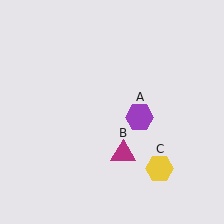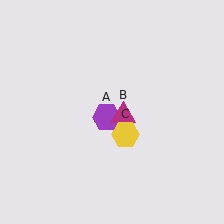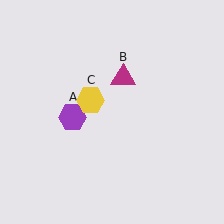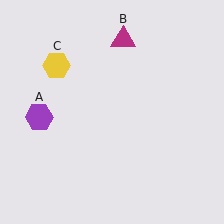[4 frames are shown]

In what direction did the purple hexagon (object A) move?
The purple hexagon (object A) moved left.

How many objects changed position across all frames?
3 objects changed position: purple hexagon (object A), magenta triangle (object B), yellow hexagon (object C).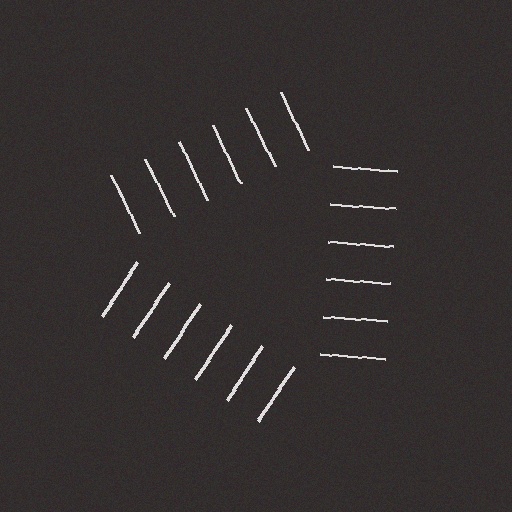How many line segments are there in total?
18 — 6 along each of the 3 edges.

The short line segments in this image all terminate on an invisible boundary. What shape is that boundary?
An illusory triangle — the line segments terminate on its edges but no continuous stroke is drawn.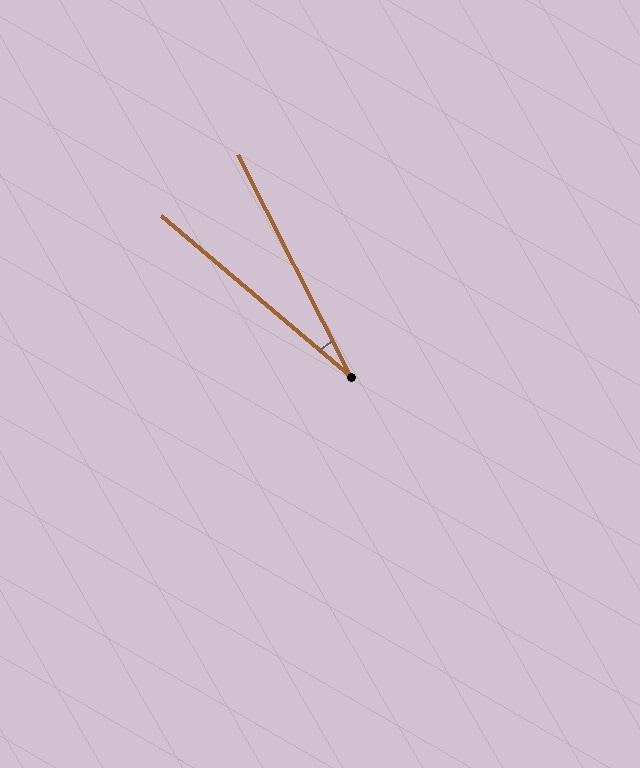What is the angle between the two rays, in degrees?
Approximately 23 degrees.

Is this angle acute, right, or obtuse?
It is acute.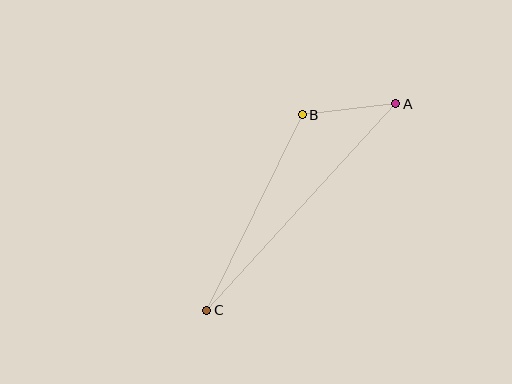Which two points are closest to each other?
Points A and B are closest to each other.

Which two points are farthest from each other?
Points A and C are farthest from each other.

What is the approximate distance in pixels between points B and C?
The distance between B and C is approximately 217 pixels.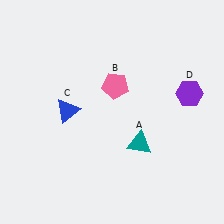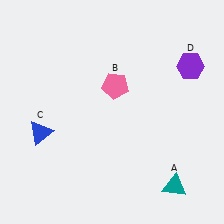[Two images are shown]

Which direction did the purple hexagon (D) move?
The purple hexagon (D) moved up.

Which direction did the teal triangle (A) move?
The teal triangle (A) moved down.